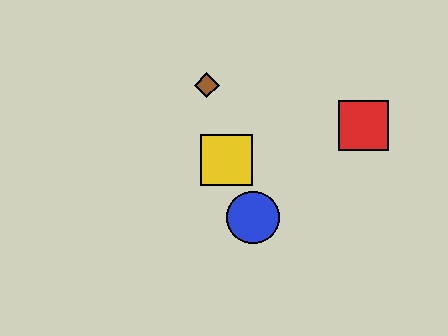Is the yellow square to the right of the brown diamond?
Yes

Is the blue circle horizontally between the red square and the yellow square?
Yes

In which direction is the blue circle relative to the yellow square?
The blue circle is below the yellow square.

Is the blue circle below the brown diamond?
Yes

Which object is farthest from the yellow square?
The red square is farthest from the yellow square.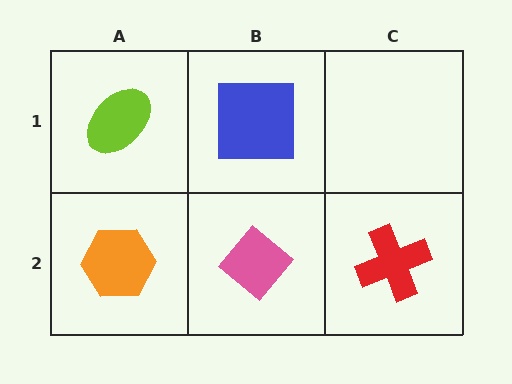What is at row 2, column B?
A pink diamond.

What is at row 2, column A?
An orange hexagon.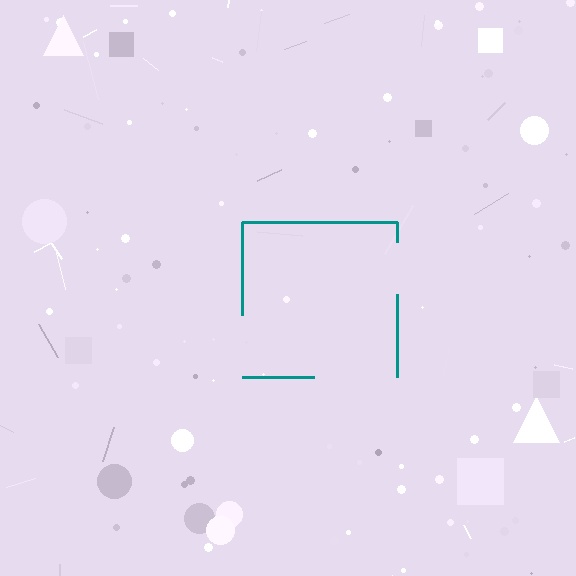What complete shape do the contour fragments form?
The contour fragments form a square.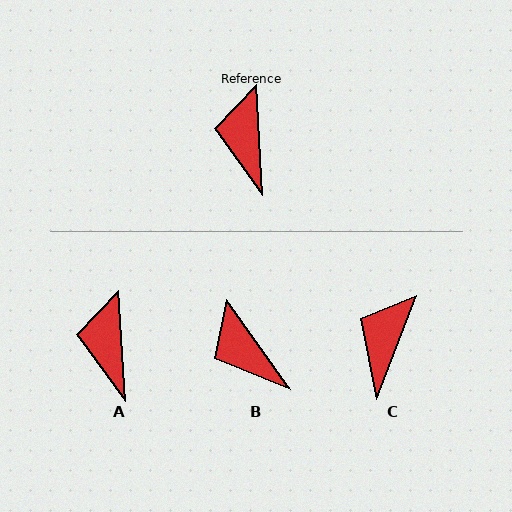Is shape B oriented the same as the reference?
No, it is off by about 32 degrees.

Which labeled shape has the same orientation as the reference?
A.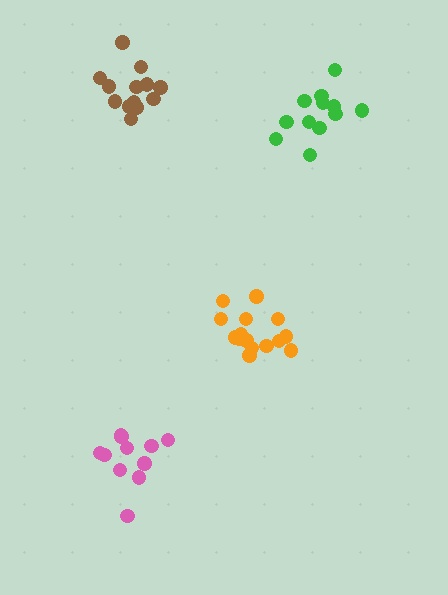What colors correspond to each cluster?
The clusters are colored: pink, green, brown, orange.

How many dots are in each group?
Group 1: 11 dots, Group 2: 12 dots, Group 3: 13 dots, Group 4: 16 dots (52 total).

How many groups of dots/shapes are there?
There are 4 groups.